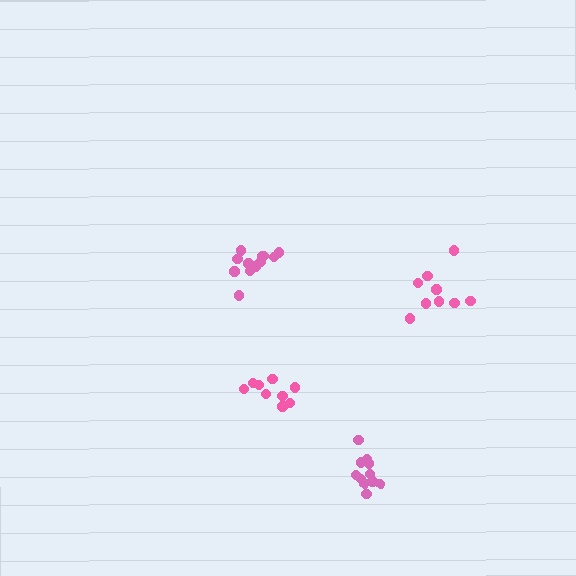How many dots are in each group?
Group 1: 9 dots, Group 2: 13 dots, Group 3: 11 dots, Group 4: 9 dots (42 total).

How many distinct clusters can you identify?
There are 4 distinct clusters.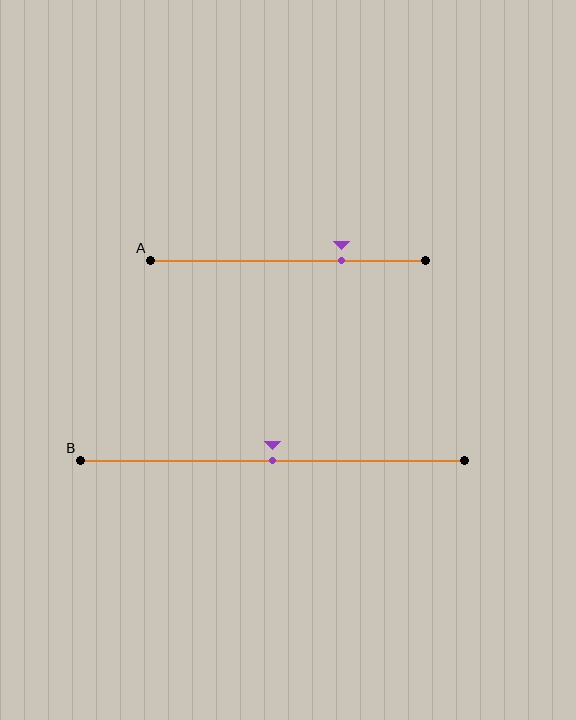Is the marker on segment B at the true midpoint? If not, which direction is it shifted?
Yes, the marker on segment B is at the true midpoint.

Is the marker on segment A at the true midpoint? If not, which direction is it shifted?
No, the marker on segment A is shifted to the right by about 19% of the segment length.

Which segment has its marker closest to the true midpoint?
Segment B has its marker closest to the true midpoint.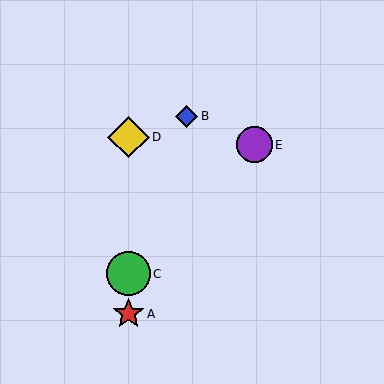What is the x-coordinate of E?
Object E is at x≈254.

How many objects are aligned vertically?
3 objects (A, C, D) are aligned vertically.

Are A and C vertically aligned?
Yes, both are at x≈129.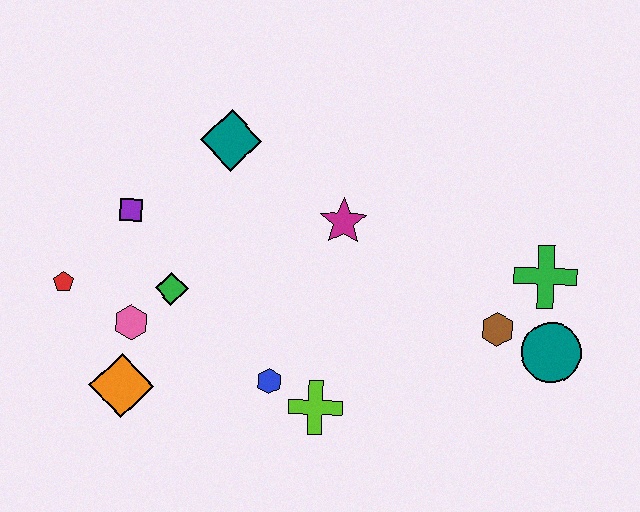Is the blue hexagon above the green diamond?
No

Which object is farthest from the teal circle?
The red pentagon is farthest from the teal circle.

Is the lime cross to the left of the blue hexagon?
No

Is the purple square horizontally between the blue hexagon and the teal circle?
No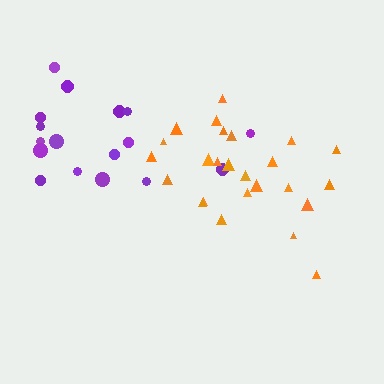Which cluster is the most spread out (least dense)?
Purple.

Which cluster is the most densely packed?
Orange.